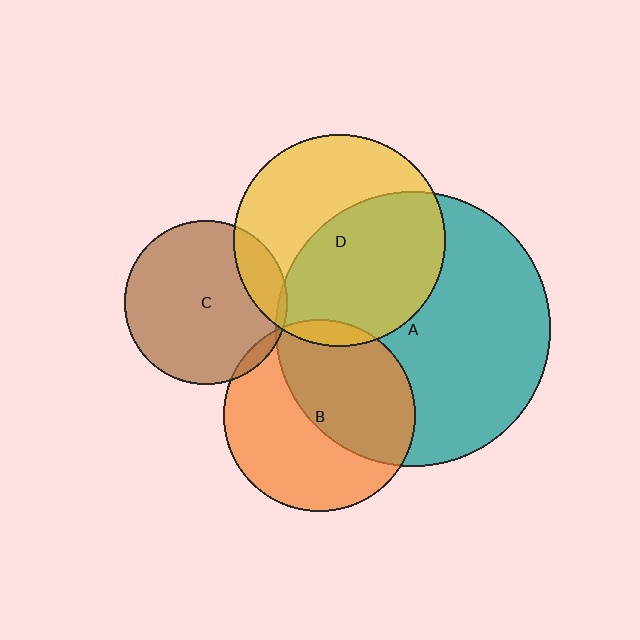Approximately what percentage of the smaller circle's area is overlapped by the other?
Approximately 15%.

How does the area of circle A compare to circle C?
Approximately 2.8 times.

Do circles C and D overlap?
Yes.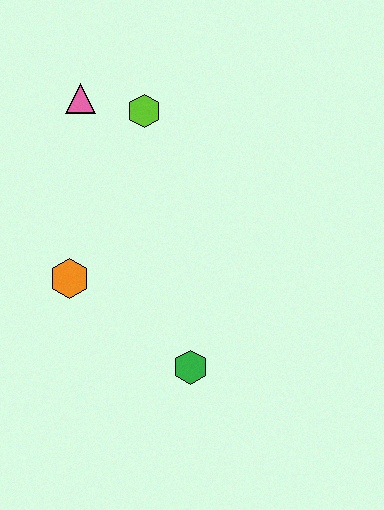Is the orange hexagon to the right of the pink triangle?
No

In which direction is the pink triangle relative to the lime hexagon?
The pink triangle is to the left of the lime hexagon.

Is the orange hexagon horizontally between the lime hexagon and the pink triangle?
No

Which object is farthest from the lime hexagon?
The green hexagon is farthest from the lime hexagon.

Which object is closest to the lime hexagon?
The pink triangle is closest to the lime hexagon.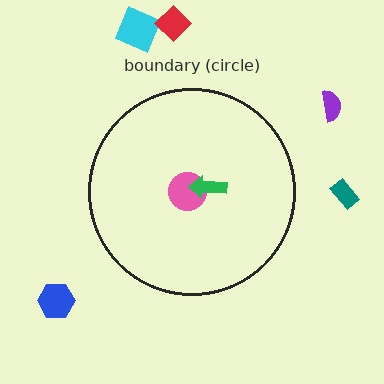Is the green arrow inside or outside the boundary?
Inside.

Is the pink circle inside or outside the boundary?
Inside.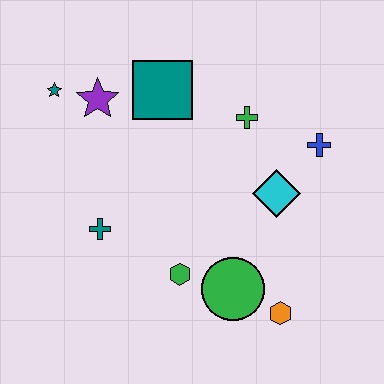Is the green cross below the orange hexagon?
No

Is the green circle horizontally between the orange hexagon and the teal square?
Yes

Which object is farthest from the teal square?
The orange hexagon is farthest from the teal square.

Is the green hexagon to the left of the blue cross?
Yes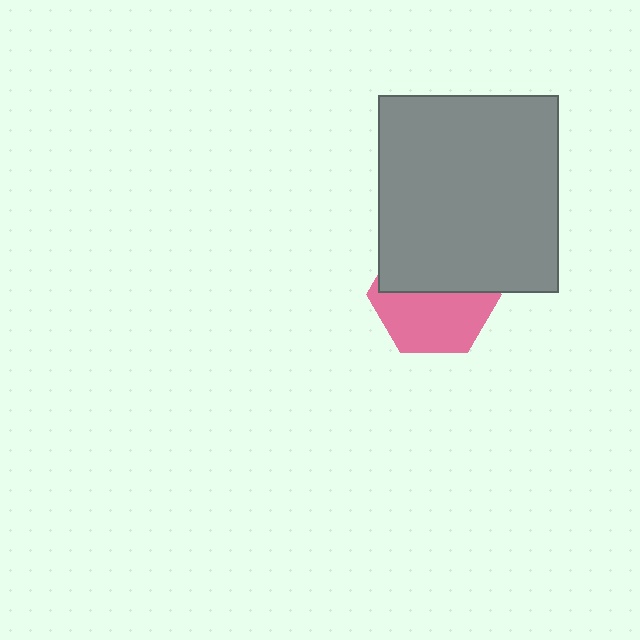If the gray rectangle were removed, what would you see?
You would see the complete pink hexagon.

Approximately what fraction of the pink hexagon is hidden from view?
Roughly 48% of the pink hexagon is hidden behind the gray rectangle.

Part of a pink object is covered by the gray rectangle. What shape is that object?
It is a hexagon.